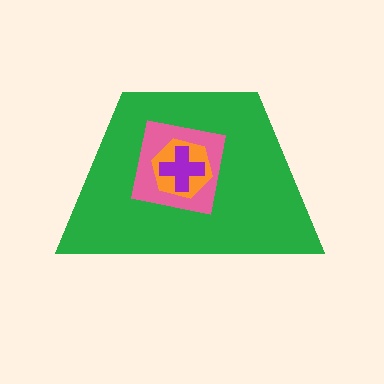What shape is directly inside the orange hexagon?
The purple cross.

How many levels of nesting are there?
4.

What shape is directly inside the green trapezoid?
The pink square.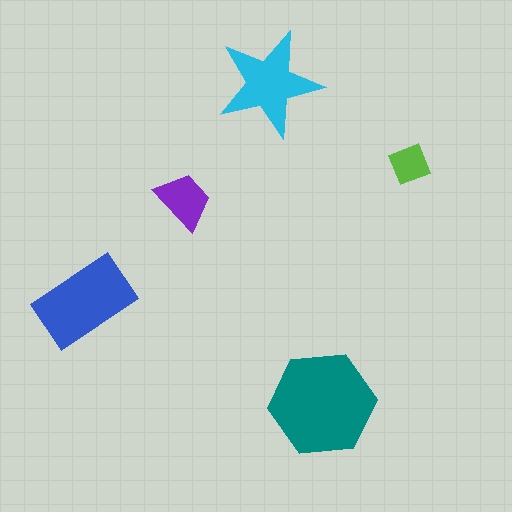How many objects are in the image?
There are 5 objects in the image.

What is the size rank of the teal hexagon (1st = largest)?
1st.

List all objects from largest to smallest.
The teal hexagon, the blue rectangle, the cyan star, the purple trapezoid, the lime diamond.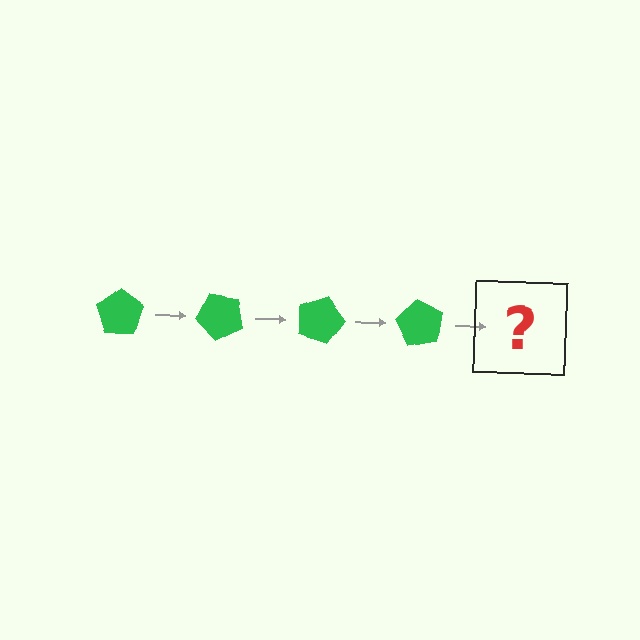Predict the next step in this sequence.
The next step is a green pentagon rotated 180 degrees.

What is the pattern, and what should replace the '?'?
The pattern is that the pentagon rotates 45 degrees each step. The '?' should be a green pentagon rotated 180 degrees.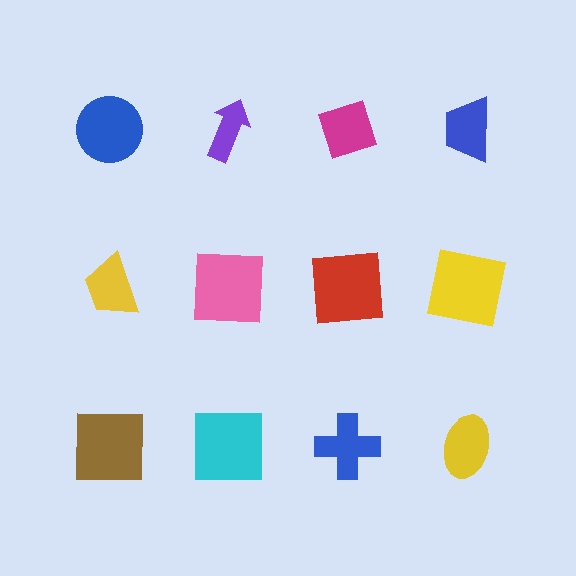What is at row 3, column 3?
A blue cross.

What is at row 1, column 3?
A magenta diamond.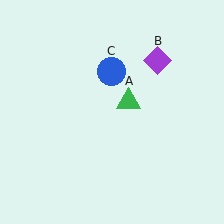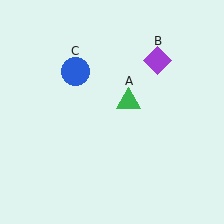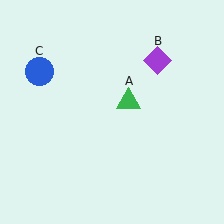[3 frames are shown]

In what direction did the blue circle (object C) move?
The blue circle (object C) moved left.